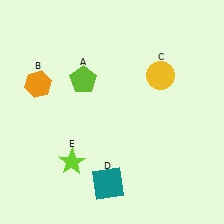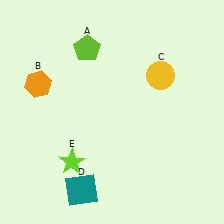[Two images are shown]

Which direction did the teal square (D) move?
The teal square (D) moved left.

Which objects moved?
The objects that moved are: the lime pentagon (A), the teal square (D).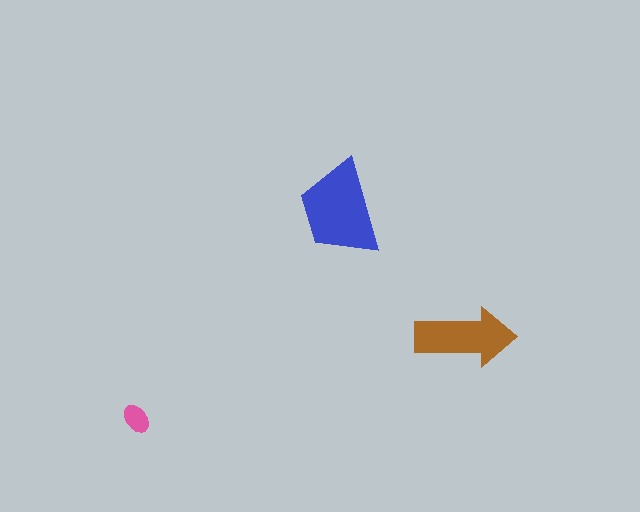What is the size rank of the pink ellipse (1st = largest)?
3rd.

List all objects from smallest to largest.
The pink ellipse, the brown arrow, the blue trapezoid.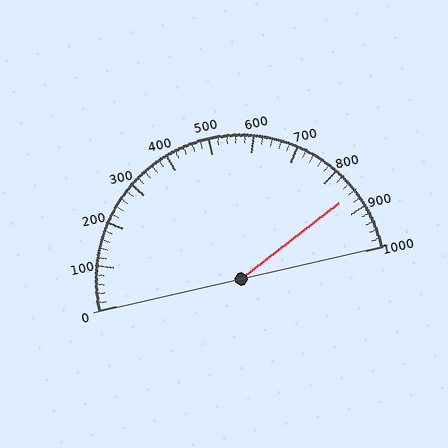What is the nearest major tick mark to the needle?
The nearest major tick mark is 900.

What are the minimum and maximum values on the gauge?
The gauge ranges from 0 to 1000.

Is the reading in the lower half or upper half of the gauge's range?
The reading is in the upper half of the range (0 to 1000).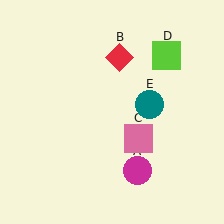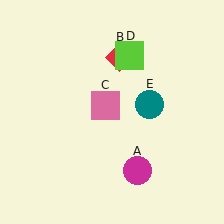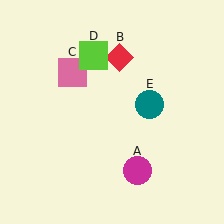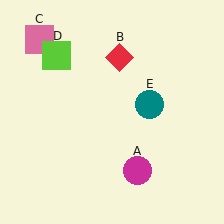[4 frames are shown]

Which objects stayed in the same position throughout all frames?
Magenta circle (object A) and red diamond (object B) and teal circle (object E) remained stationary.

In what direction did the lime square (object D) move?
The lime square (object D) moved left.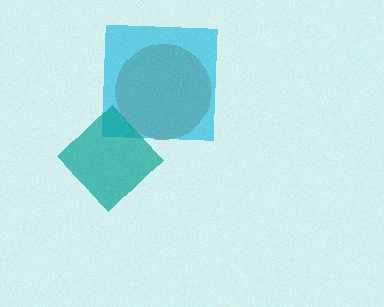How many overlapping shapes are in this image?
There are 3 overlapping shapes in the image.